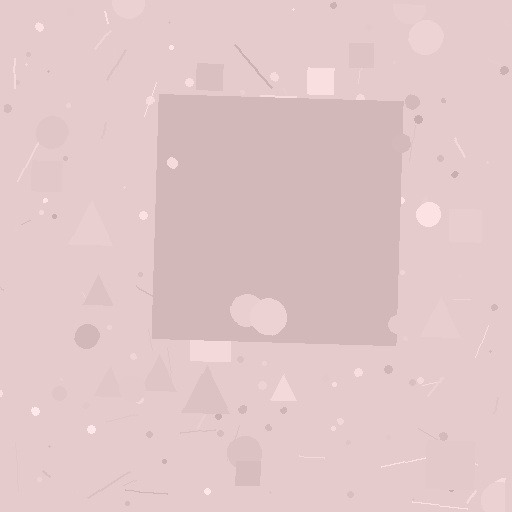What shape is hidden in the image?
A square is hidden in the image.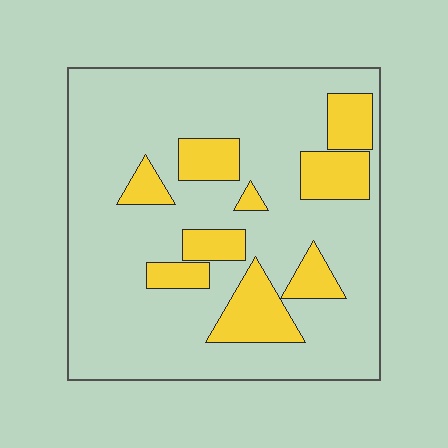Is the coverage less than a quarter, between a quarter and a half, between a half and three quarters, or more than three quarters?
Less than a quarter.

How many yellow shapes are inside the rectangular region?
9.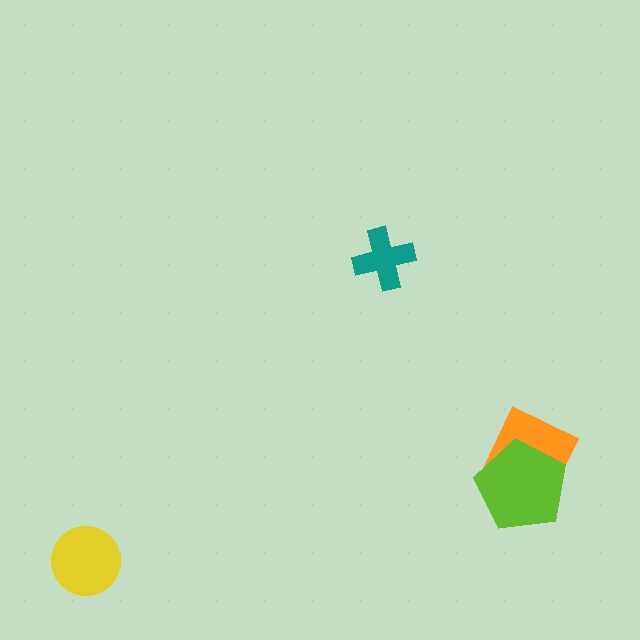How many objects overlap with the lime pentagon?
1 object overlaps with the lime pentagon.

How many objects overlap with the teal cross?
0 objects overlap with the teal cross.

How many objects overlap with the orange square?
1 object overlaps with the orange square.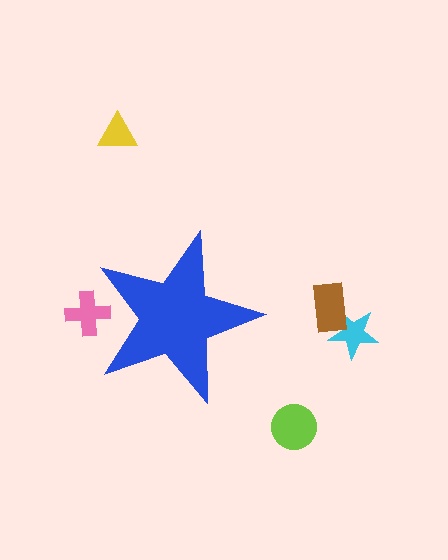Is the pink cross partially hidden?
Yes, the pink cross is partially hidden behind the blue star.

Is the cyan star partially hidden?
No, the cyan star is fully visible.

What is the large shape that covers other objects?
A blue star.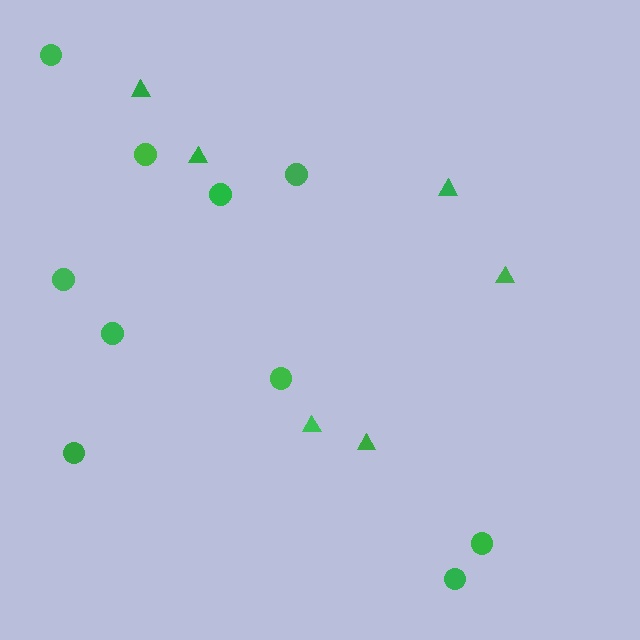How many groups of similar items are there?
There are 2 groups: one group of triangles (6) and one group of circles (10).